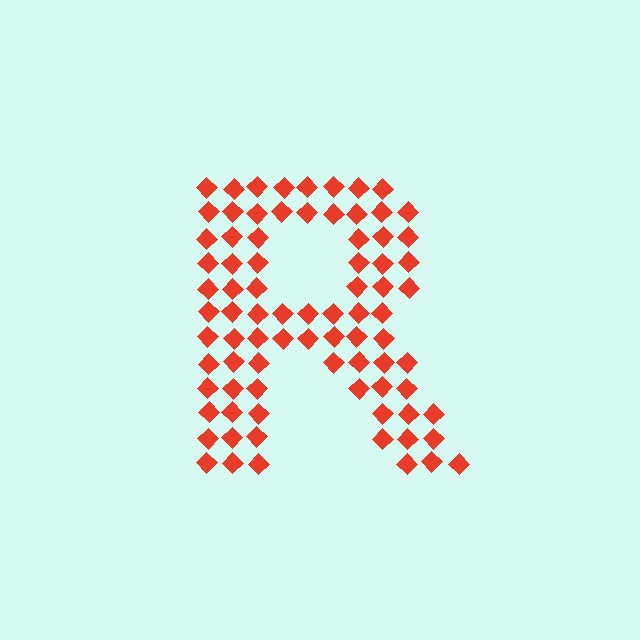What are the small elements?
The small elements are diamonds.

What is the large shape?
The large shape is the letter R.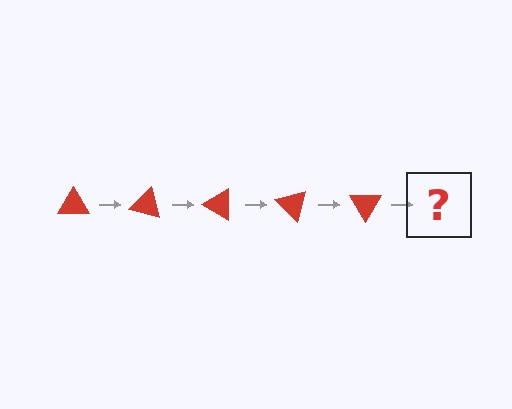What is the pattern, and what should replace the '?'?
The pattern is that the triangle rotates 15 degrees each step. The '?' should be a red triangle rotated 75 degrees.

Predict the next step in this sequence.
The next step is a red triangle rotated 75 degrees.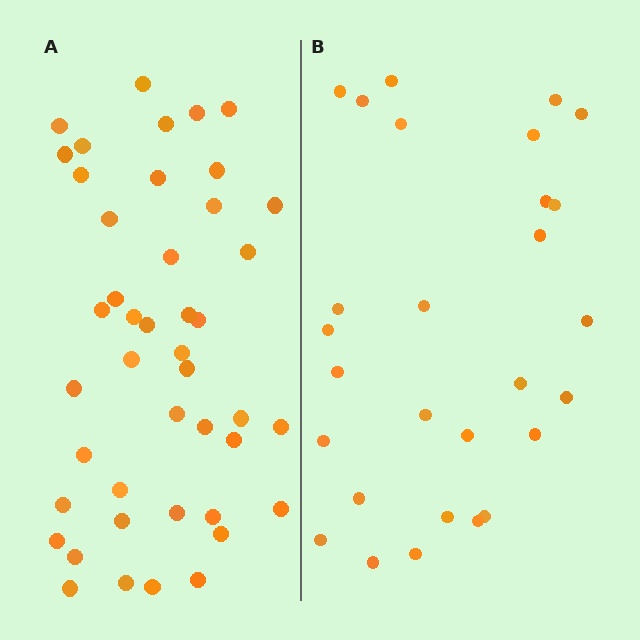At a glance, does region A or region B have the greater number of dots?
Region A (the left region) has more dots.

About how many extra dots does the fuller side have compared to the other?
Region A has approximately 15 more dots than region B.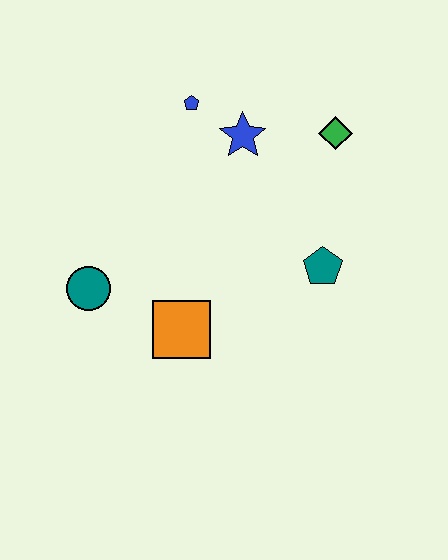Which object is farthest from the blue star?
The teal circle is farthest from the blue star.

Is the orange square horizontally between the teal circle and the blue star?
Yes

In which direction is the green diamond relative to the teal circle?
The green diamond is to the right of the teal circle.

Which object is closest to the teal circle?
The orange square is closest to the teal circle.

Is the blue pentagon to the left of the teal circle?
No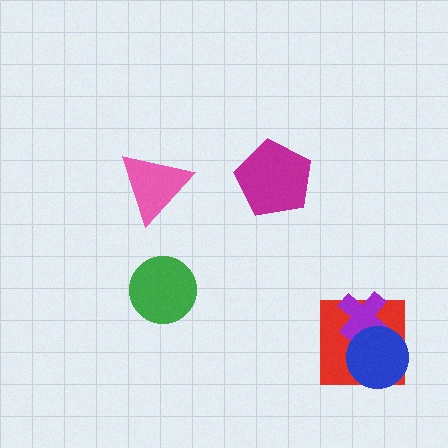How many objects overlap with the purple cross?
2 objects overlap with the purple cross.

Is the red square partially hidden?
Yes, it is partially covered by another shape.